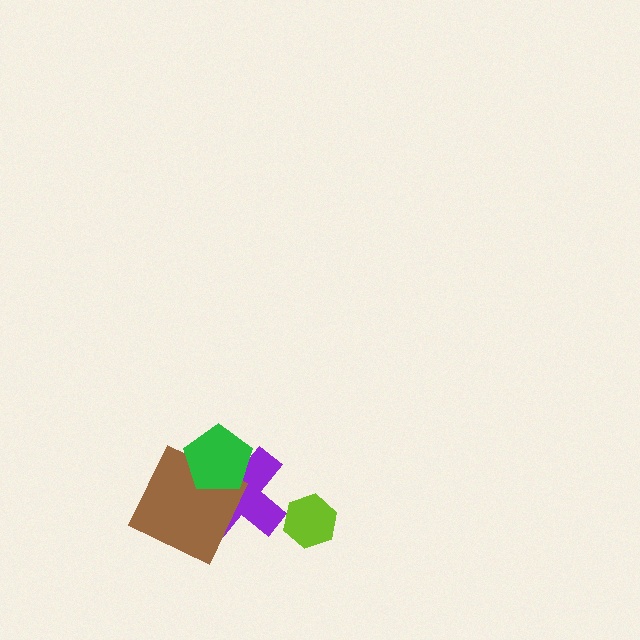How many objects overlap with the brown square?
2 objects overlap with the brown square.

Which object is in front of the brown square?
The green pentagon is in front of the brown square.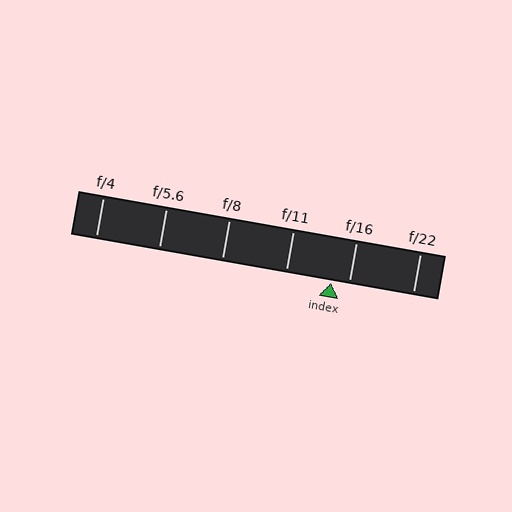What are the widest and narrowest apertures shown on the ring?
The widest aperture shown is f/4 and the narrowest is f/22.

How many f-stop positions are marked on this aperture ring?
There are 6 f-stop positions marked.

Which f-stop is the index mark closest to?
The index mark is closest to f/16.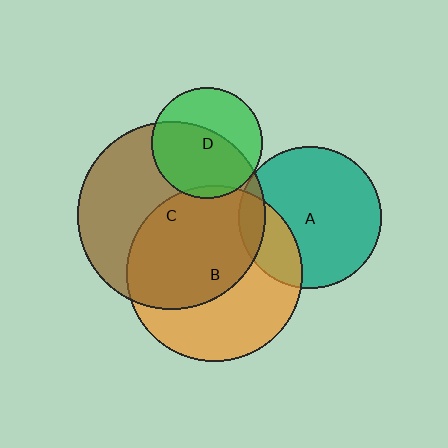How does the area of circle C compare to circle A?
Approximately 1.7 times.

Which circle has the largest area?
Circle C (brown).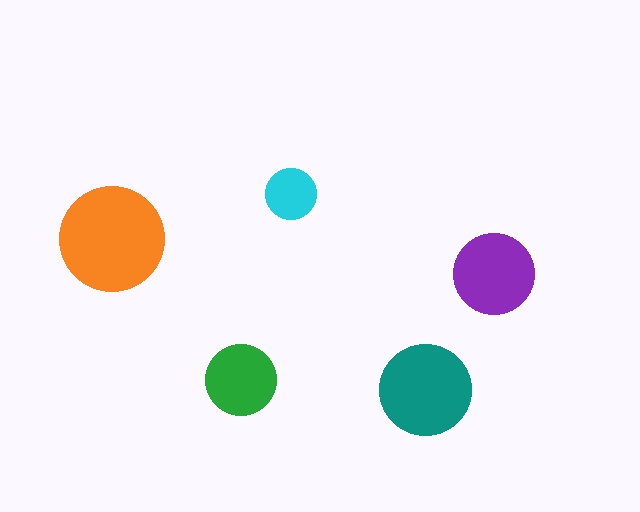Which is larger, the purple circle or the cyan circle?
The purple one.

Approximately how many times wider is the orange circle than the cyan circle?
About 2 times wider.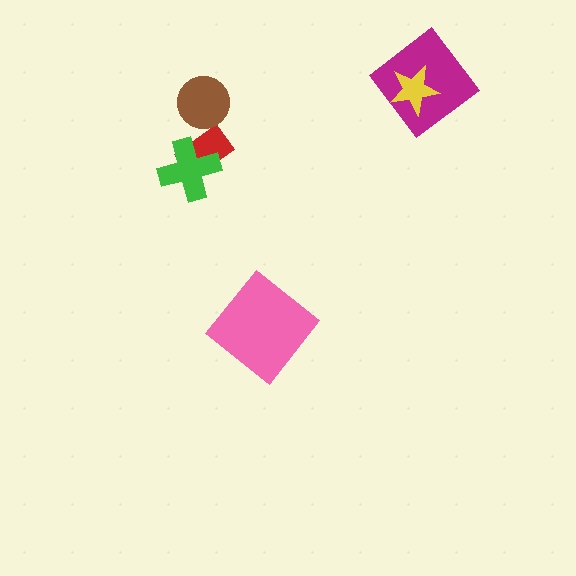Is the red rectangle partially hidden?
Yes, it is partially covered by another shape.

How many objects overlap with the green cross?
1 object overlaps with the green cross.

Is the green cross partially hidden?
No, no other shape covers it.